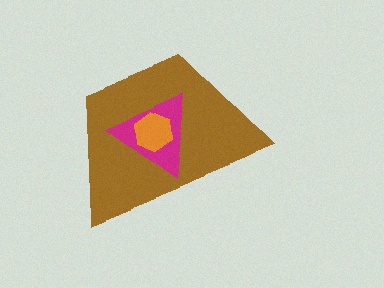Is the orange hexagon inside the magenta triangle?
Yes.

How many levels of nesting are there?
3.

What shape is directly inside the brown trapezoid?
The magenta triangle.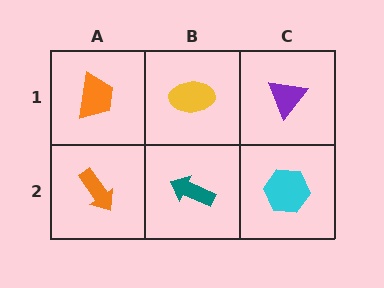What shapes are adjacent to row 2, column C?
A purple triangle (row 1, column C), a teal arrow (row 2, column B).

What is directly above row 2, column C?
A purple triangle.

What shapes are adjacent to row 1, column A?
An orange arrow (row 2, column A), a yellow ellipse (row 1, column B).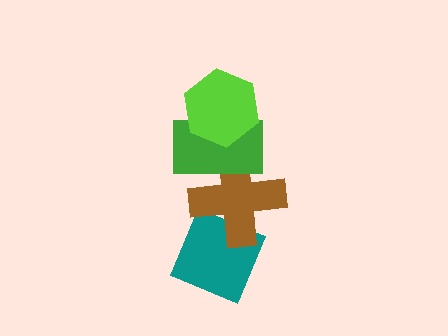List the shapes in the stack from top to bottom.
From top to bottom: the lime hexagon, the green rectangle, the brown cross, the teal diamond.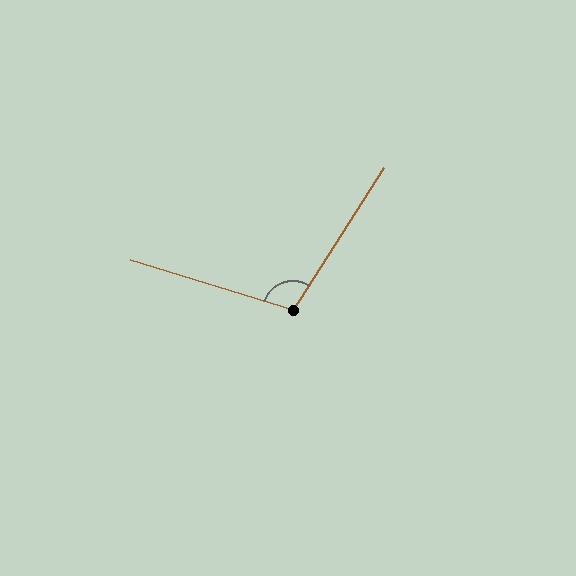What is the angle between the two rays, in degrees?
Approximately 105 degrees.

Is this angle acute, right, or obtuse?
It is obtuse.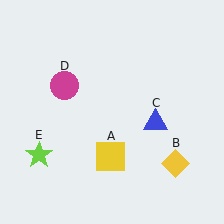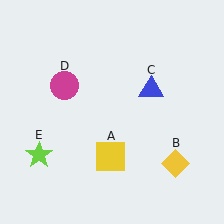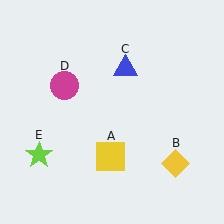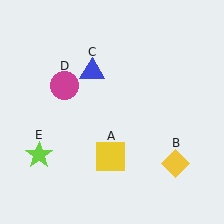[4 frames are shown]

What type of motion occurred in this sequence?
The blue triangle (object C) rotated counterclockwise around the center of the scene.